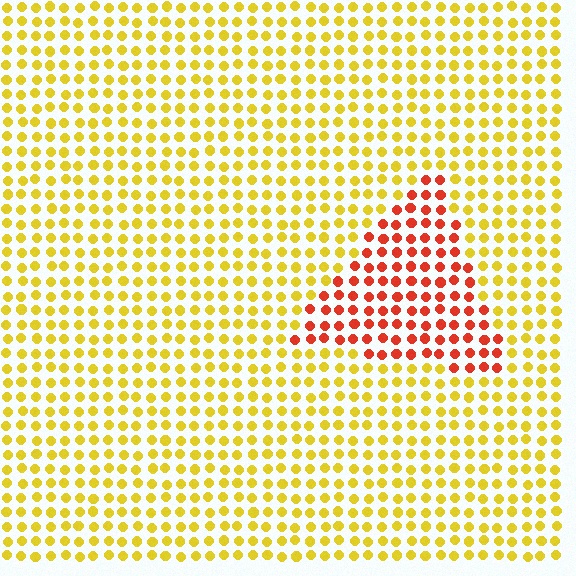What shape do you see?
I see a triangle.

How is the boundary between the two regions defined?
The boundary is defined purely by a slight shift in hue (about 49 degrees). Spacing, size, and orientation are identical on both sides.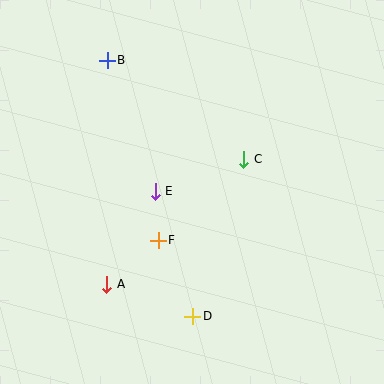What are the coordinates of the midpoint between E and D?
The midpoint between E and D is at (174, 254).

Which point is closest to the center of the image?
Point E at (155, 191) is closest to the center.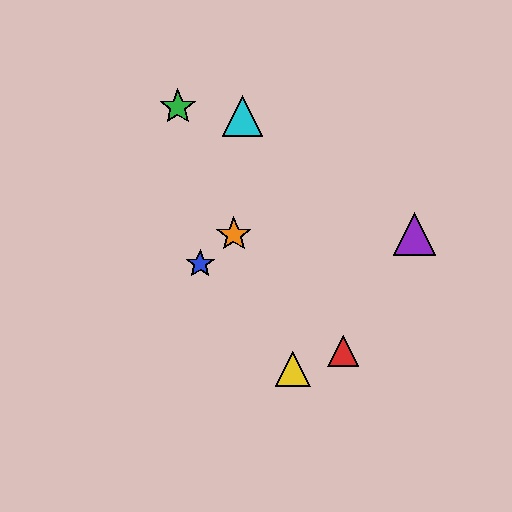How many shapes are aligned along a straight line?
3 shapes (the green star, the yellow triangle, the orange star) are aligned along a straight line.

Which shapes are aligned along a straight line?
The green star, the yellow triangle, the orange star are aligned along a straight line.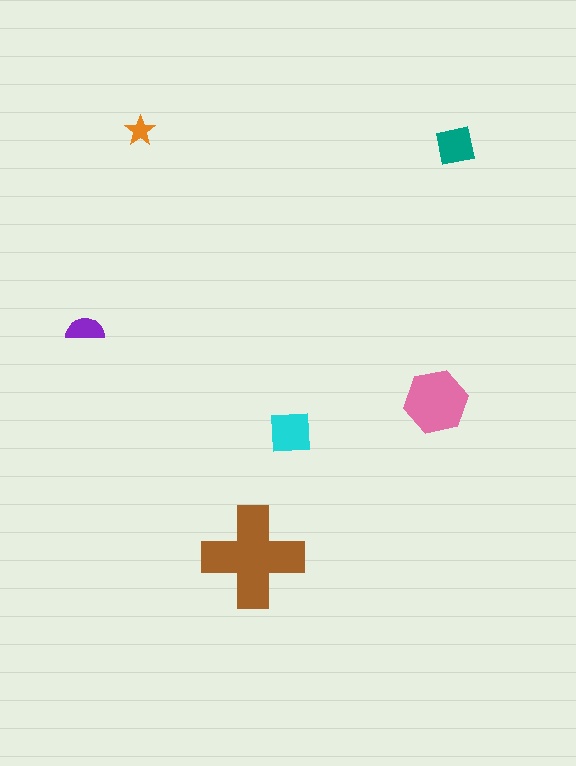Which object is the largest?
The brown cross.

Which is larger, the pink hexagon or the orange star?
The pink hexagon.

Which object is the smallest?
The orange star.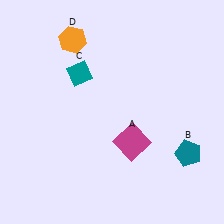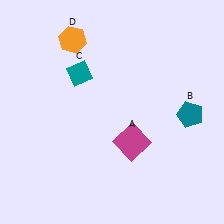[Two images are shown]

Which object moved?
The teal pentagon (B) moved up.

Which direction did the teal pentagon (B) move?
The teal pentagon (B) moved up.